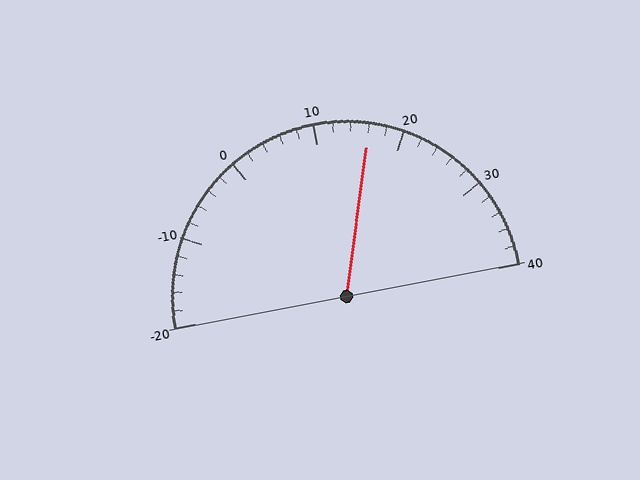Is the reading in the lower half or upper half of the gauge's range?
The reading is in the upper half of the range (-20 to 40).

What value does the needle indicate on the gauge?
The needle indicates approximately 16.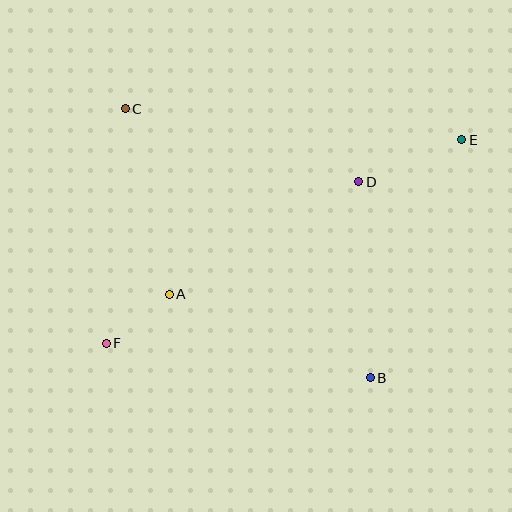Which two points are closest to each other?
Points A and F are closest to each other.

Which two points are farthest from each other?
Points E and F are farthest from each other.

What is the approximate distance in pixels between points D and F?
The distance between D and F is approximately 300 pixels.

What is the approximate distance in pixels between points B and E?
The distance between B and E is approximately 255 pixels.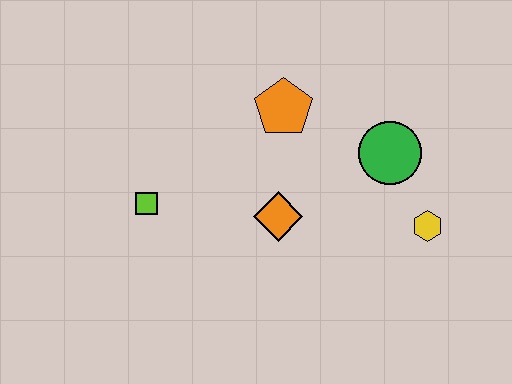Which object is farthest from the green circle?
The lime square is farthest from the green circle.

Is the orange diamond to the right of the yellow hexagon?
No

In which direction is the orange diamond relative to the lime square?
The orange diamond is to the right of the lime square.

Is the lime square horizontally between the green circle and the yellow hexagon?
No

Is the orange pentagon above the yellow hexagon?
Yes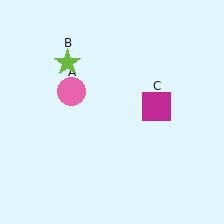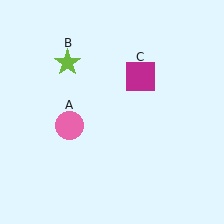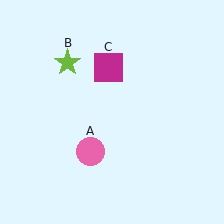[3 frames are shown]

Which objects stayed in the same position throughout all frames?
Lime star (object B) remained stationary.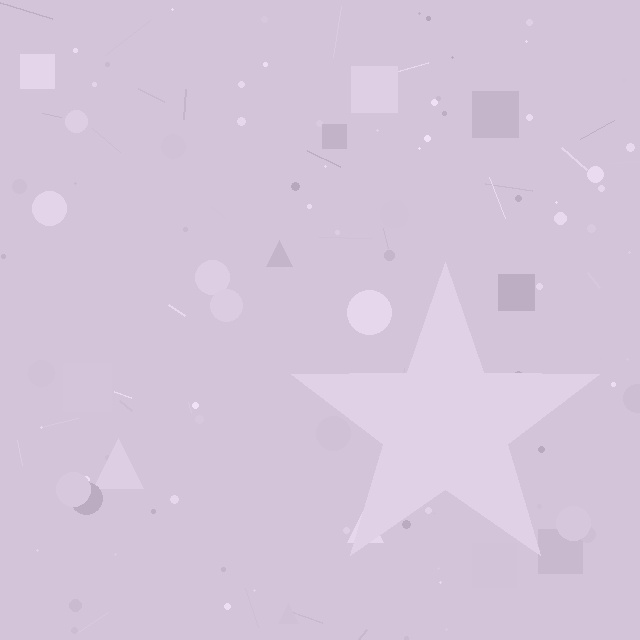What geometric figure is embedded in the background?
A star is embedded in the background.